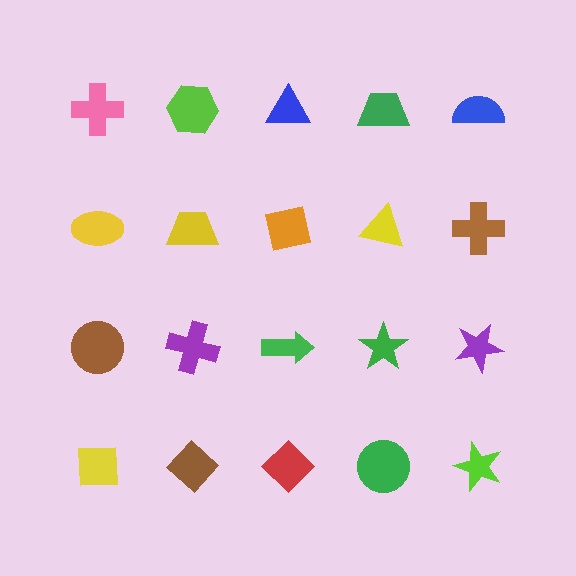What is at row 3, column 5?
A purple star.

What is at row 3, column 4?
A green star.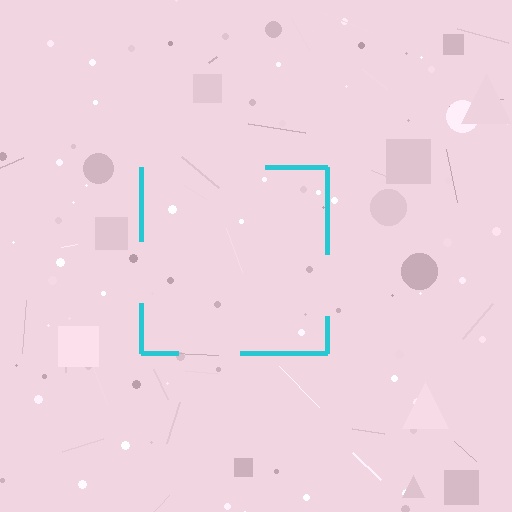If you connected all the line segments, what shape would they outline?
They would outline a square.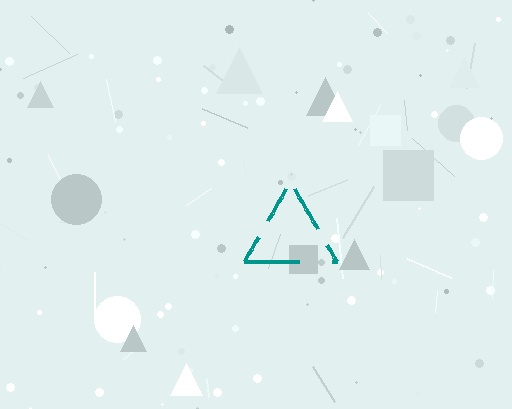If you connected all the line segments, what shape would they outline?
They would outline a triangle.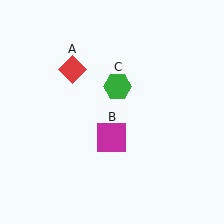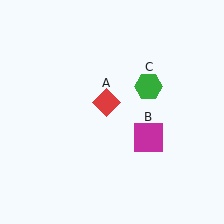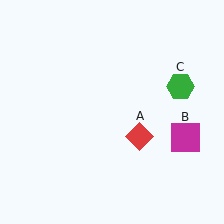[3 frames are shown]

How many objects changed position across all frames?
3 objects changed position: red diamond (object A), magenta square (object B), green hexagon (object C).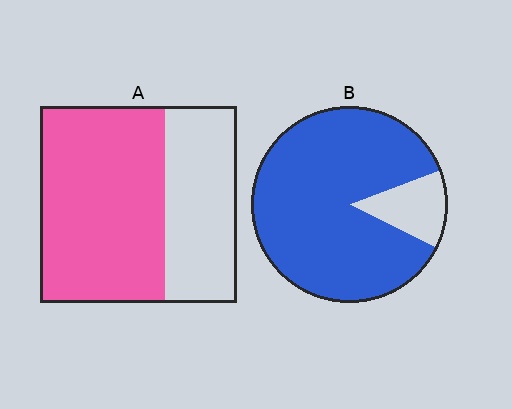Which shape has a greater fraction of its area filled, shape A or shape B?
Shape B.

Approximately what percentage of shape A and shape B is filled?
A is approximately 65% and B is approximately 85%.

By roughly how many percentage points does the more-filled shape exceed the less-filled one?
By roughly 25 percentage points (B over A).